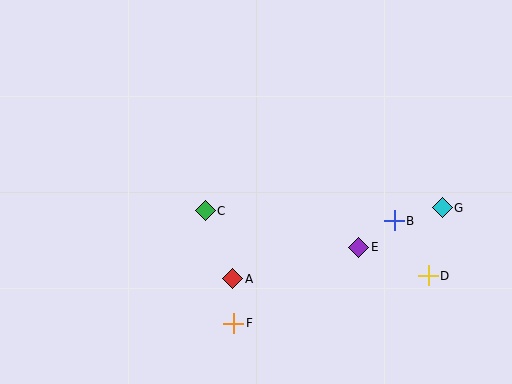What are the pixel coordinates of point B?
Point B is at (394, 221).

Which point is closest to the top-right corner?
Point G is closest to the top-right corner.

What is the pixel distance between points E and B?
The distance between E and B is 44 pixels.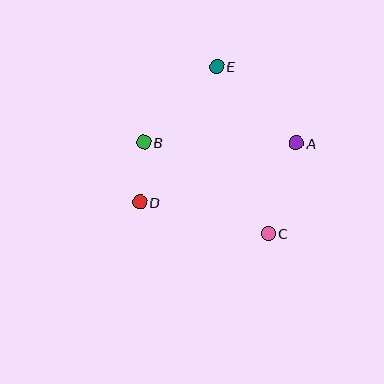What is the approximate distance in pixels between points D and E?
The distance between D and E is approximately 156 pixels.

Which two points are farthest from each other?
Points C and E are farthest from each other.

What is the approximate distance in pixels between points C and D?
The distance between C and D is approximately 132 pixels.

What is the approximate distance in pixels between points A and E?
The distance between A and E is approximately 111 pixels.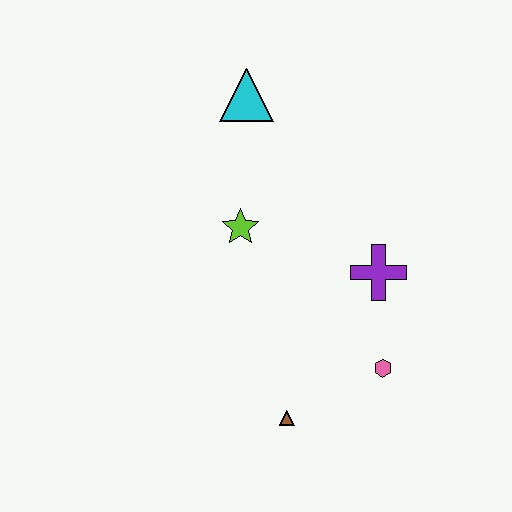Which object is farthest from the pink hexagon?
The cyan triangle is farthest from the pink hexagon.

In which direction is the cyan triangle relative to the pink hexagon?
The cyan triangle is above the pink hexagon.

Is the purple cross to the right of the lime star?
Yes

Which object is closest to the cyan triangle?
The lime star is closest to the cyan triangle.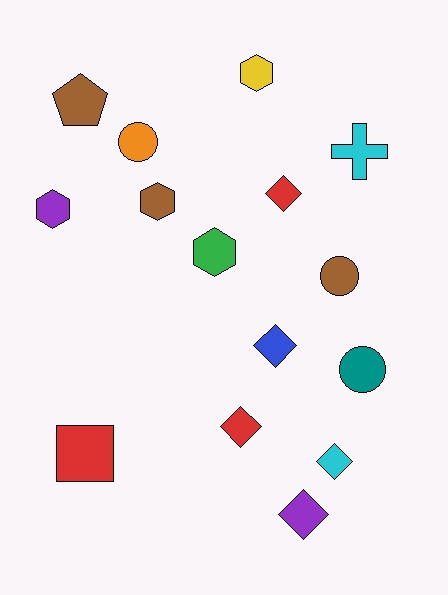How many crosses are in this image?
There is 1 cross.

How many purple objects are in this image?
There are 2 purple objects.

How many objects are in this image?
There are 15 objects.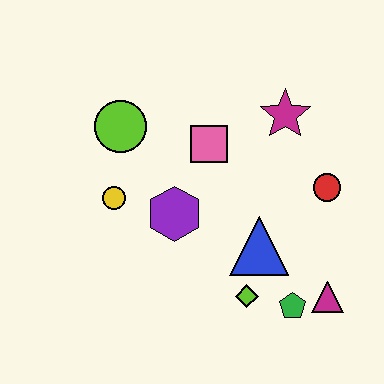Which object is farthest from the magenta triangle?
The lime circle is farthest from the magenta triangle.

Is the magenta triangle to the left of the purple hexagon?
No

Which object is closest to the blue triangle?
The lime diamond is closest to the blue triangle.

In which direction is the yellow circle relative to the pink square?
The yellow circle is to the left of the pink square.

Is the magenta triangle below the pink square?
Yes